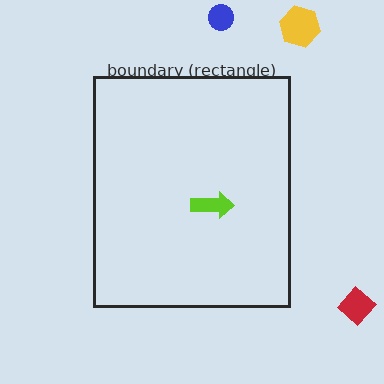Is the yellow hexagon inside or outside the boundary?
Outside.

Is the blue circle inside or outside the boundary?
Outside.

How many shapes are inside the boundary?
1 inside, 3 outside.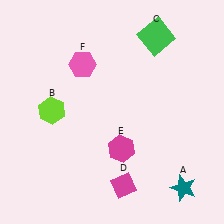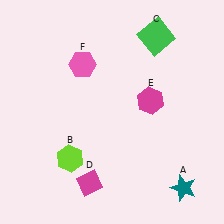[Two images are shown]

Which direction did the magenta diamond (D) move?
The magenta diamond (D) moved left.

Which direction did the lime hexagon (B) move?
The lime hexagon (B) moved down.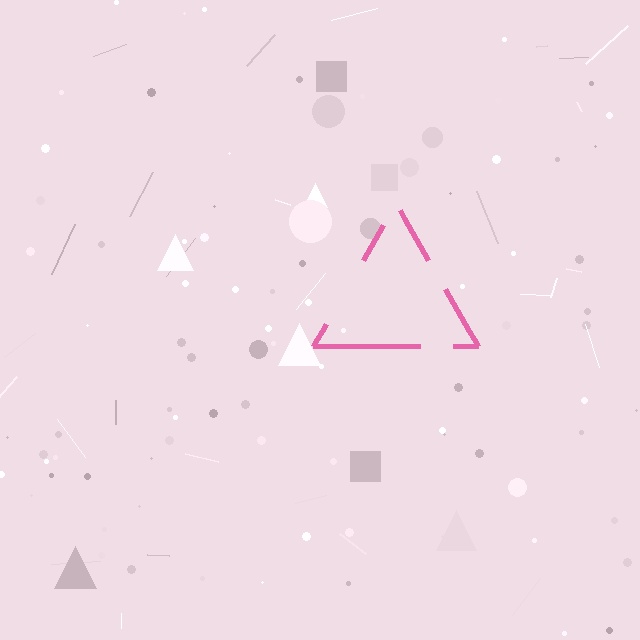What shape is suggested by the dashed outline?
The dashed outline suggests a triangle.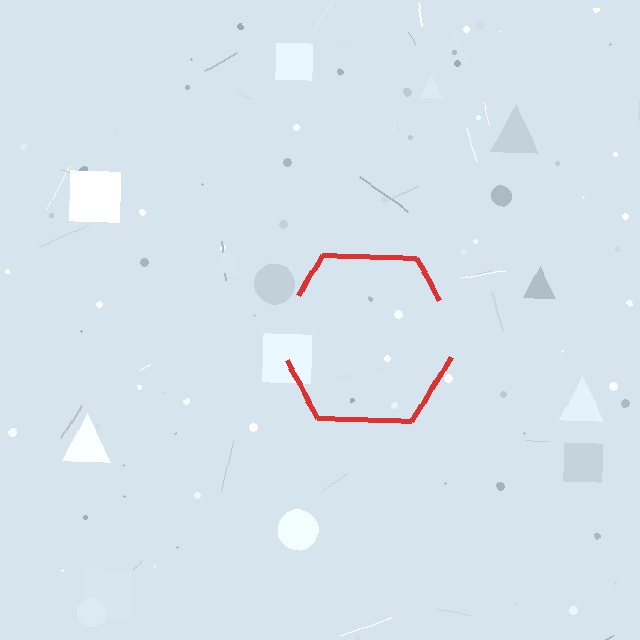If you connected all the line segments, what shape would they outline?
They would outline a hexagon.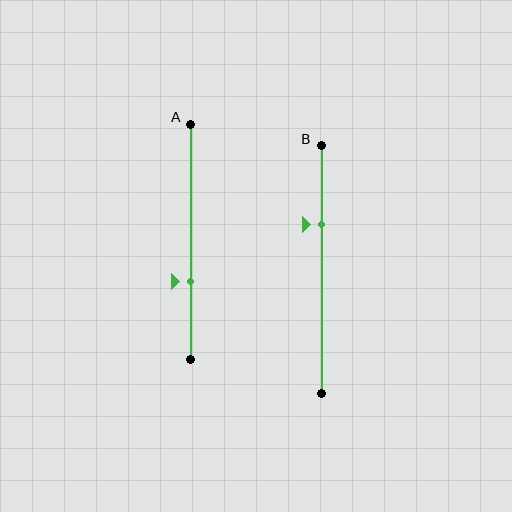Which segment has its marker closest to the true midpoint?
Segment A has its marker closest to the true midpoint.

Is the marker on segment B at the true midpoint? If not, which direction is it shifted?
No, the marker on segment B is shifted upward by about 18% of the segment length.